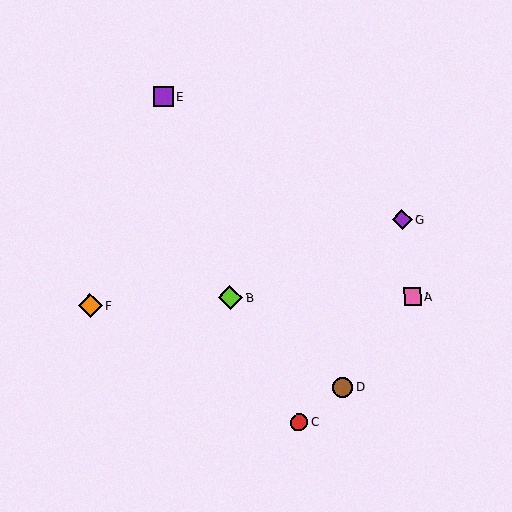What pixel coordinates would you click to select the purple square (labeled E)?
Click at (163, 97) to select the purple square E.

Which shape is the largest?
The lime diamond (labeled B) is the largest.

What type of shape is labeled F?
Shape F is an orange diamond.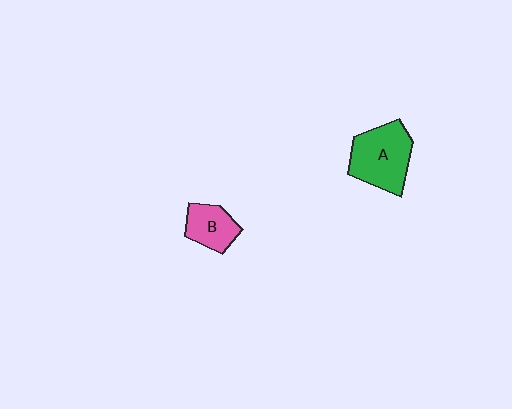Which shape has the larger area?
Shape A (green).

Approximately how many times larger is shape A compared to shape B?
Approximately 1.7 times.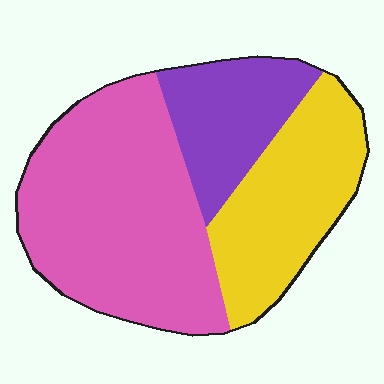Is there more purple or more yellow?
Yellow.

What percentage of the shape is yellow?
Yellow covers about 30% of the shape.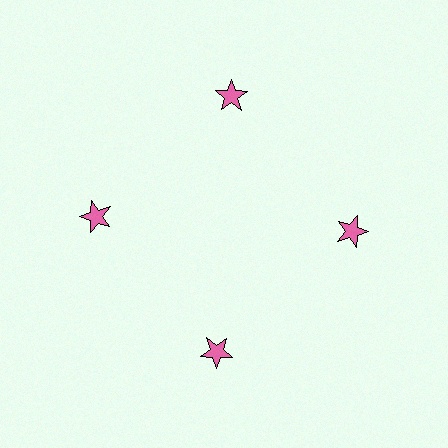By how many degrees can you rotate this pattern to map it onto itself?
The pattern maps onto itself every 90 degrees of rotation.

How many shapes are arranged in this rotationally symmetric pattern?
There are 4 shapes, arranged in 4 groups of 1.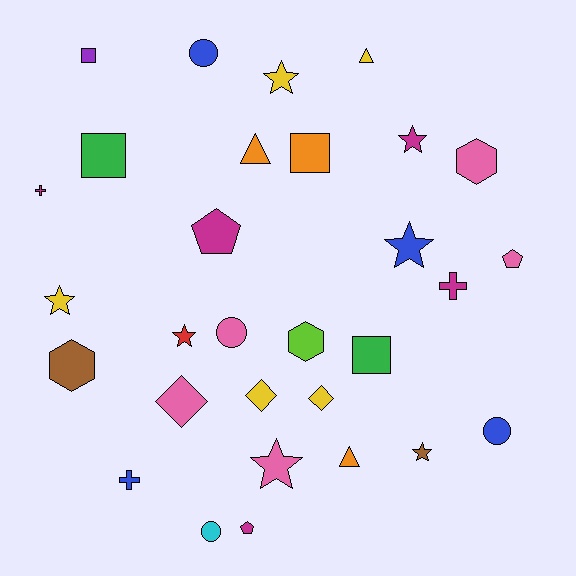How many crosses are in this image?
There are 3 crosses.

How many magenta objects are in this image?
There are 5 magenta objects.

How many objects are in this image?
There are 30 objects.